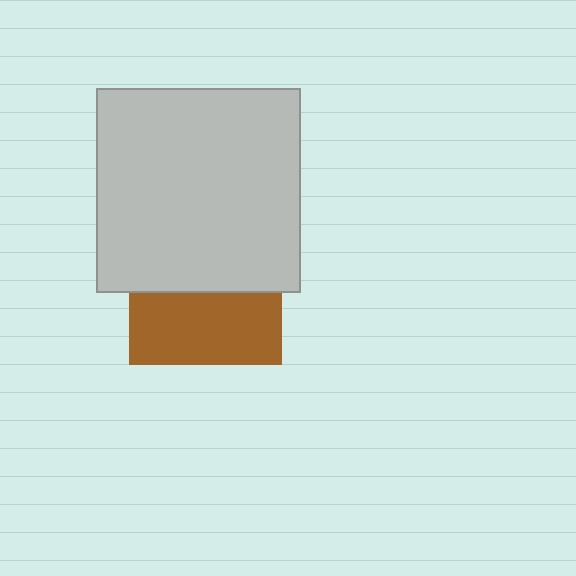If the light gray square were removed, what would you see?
You would see the complete brown square.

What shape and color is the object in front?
The object in front is a light gray square.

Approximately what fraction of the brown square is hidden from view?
Roughly 53% of the brown square is hidden behind the light gray square.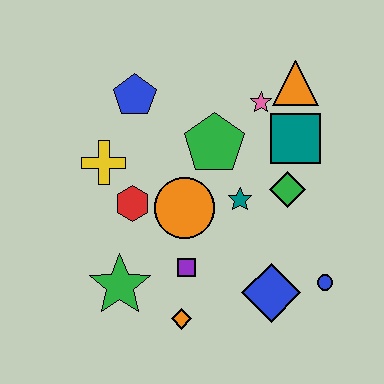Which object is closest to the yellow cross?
The red hexagon is closest to the yellow cross.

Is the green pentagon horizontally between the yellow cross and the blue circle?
Yes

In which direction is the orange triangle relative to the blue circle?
The orange triangle is above the blue circle.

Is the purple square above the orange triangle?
No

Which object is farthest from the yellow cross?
The blue circle is farthest from the yellow cross.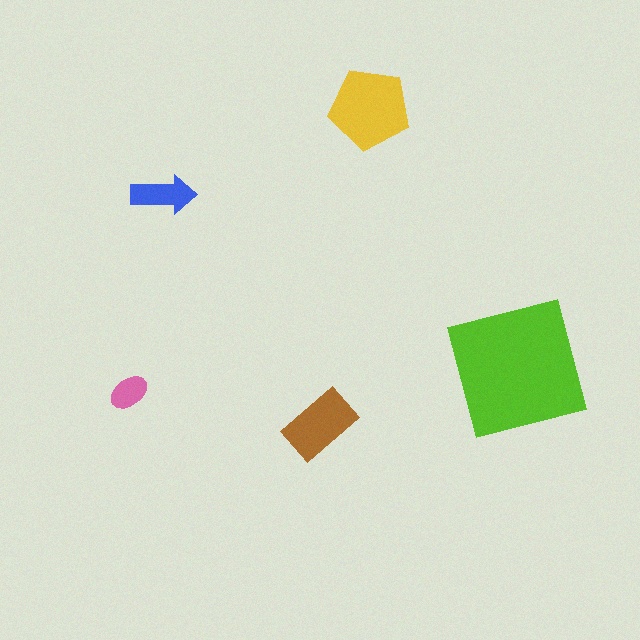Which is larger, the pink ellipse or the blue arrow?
The blue arrow.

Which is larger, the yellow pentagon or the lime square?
The lime square.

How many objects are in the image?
There are 5 objects in the image.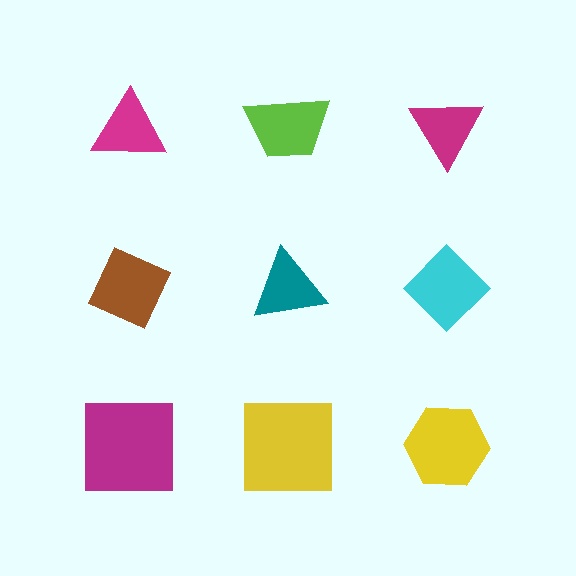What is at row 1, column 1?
A magenta triangle.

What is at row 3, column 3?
A yellow hexagon.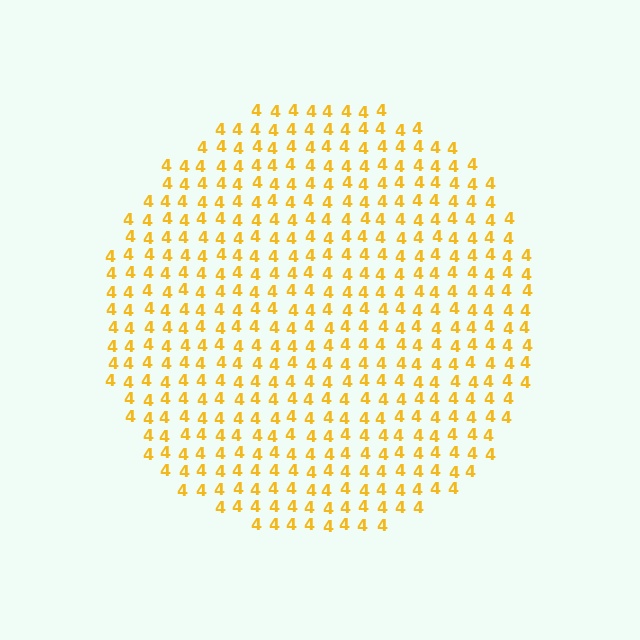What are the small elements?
The small elements are digit 4's.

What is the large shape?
The large shape is a circle.